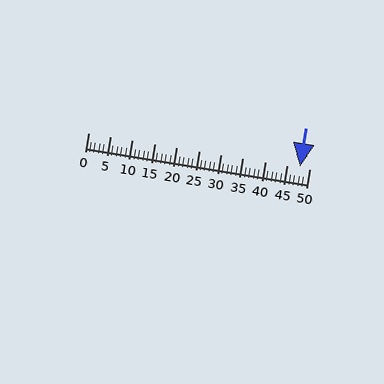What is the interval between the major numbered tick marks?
The major tick marks are spaced 5 units apart.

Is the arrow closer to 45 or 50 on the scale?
The arrow is closer to 50.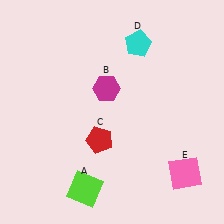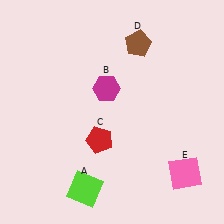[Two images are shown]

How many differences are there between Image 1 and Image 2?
There is 1 difference between the two images.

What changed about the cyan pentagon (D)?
In Image 1, D is cyan. In Image 2, it changed to brown.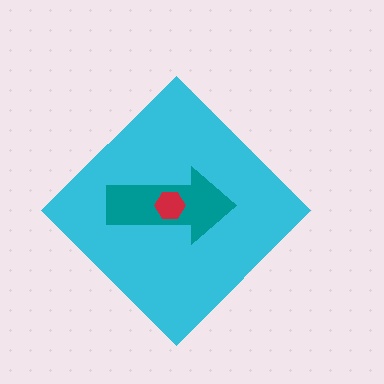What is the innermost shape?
The red hexagon.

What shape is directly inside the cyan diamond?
The teal arrow.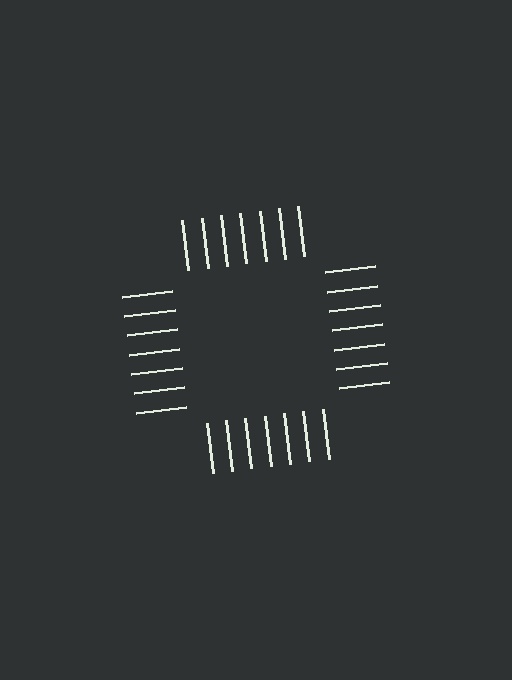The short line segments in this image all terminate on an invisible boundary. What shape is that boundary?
An illusory square — the line segments terminate on its edges but no continuous stroke is drawn.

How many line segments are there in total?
28 — 7 along each of the 4 edges.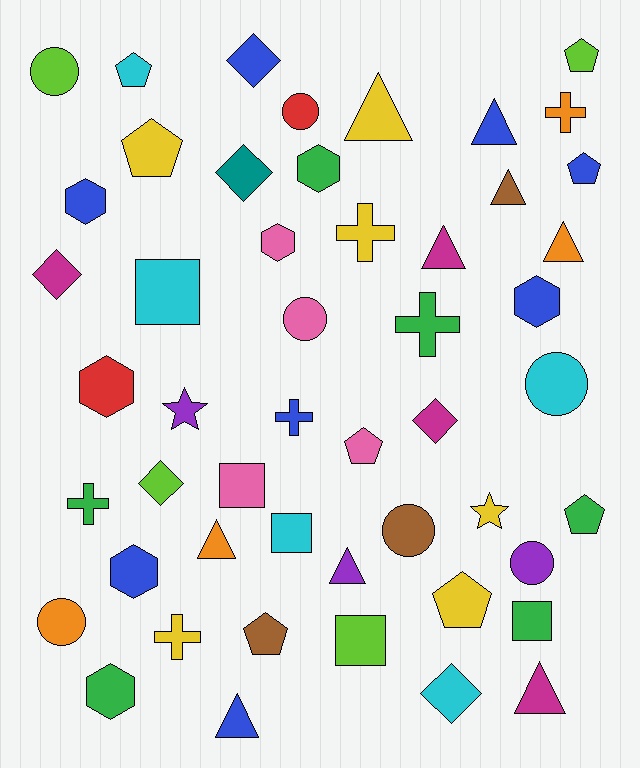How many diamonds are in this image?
There are 6 diamonds.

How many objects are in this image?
There are 50 objects.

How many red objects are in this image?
There are 2 red objects.